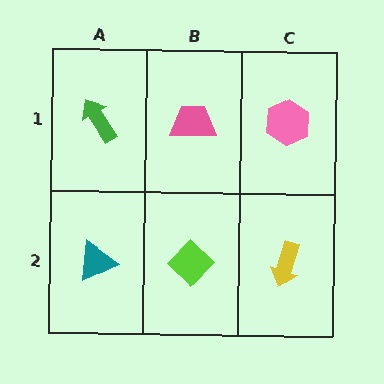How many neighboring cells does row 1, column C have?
2.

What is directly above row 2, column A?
A green arrow.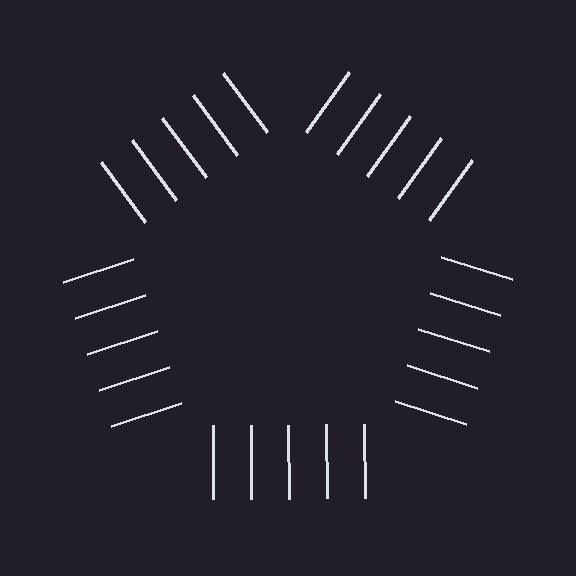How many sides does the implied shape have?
5 sides — the line-ends trace a pentagon.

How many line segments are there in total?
25 — 5 along each of the 5 edges.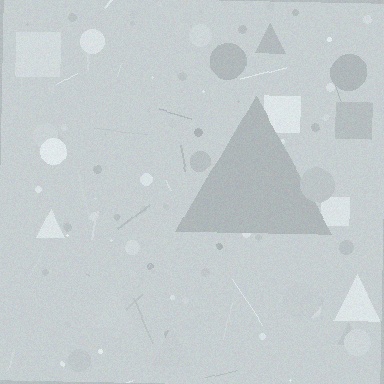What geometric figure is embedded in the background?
A triangle is embedded in the background.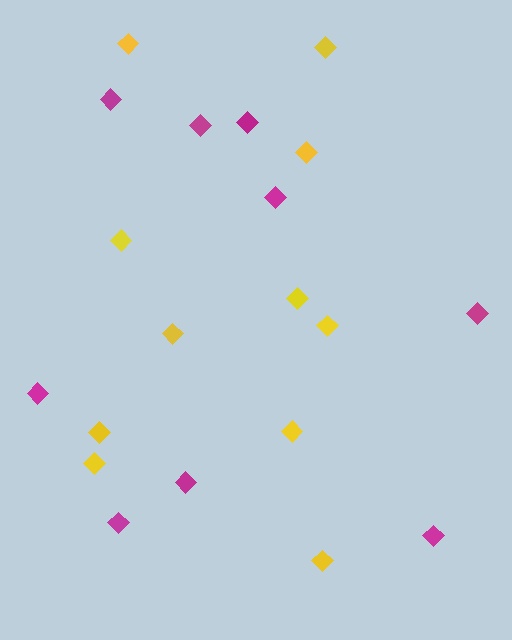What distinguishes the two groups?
There are 2 groups: one group of magenta diamonds (9) and one group of yellow diamonds (11).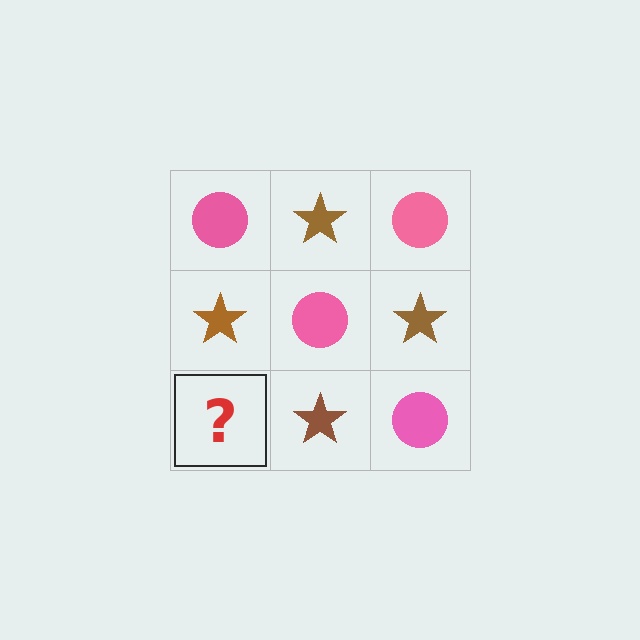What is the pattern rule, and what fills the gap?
The rule is that it alternates pink circle and brown star in a checkerboard pattern. The gap should be filled with a pink circle.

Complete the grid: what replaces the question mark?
The question mark should be replaced with a pink circle.